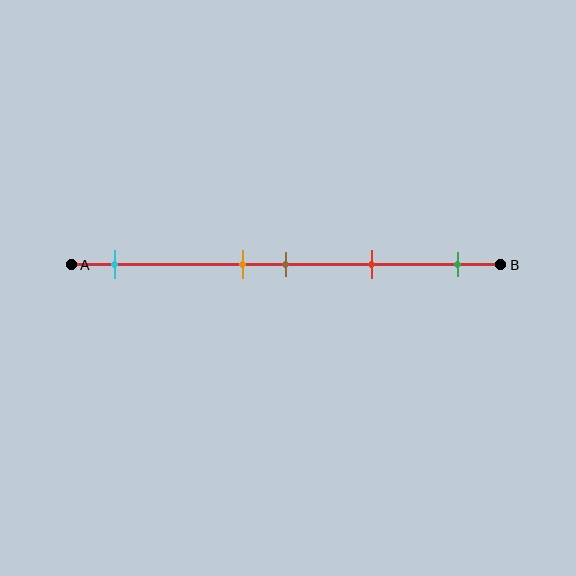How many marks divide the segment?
There are 5 marks dividing the segment.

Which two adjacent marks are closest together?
The orange and brown marks are the closest adjacent pair.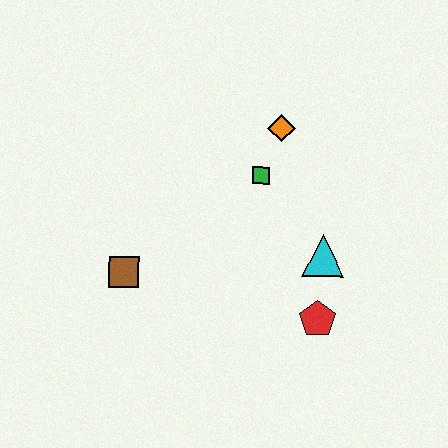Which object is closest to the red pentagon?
The cyan triangle is closest to the red pentagon.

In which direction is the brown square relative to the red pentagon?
The brown square is to the left of the red pentagon.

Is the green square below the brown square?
No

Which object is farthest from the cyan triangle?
The brown square is farthest from the cyan triangle.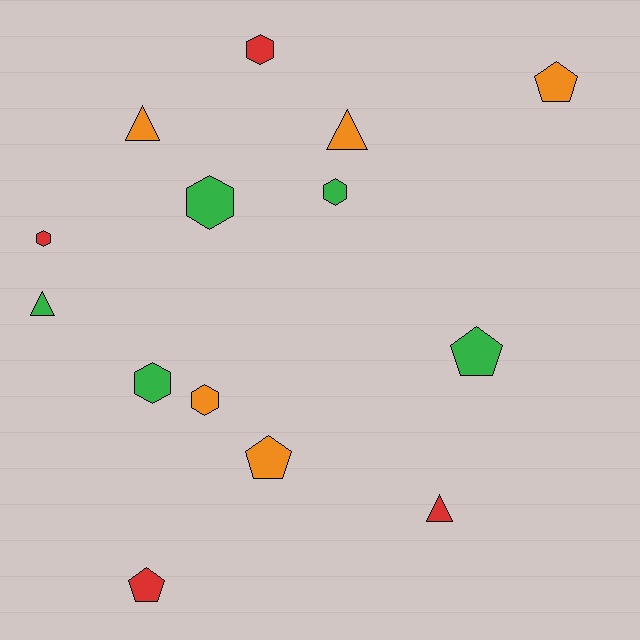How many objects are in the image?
There are 14 objects.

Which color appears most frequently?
Orange, with 5 objects.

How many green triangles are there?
There is 1 green triangle.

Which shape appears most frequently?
Hexagon, with 6 objects.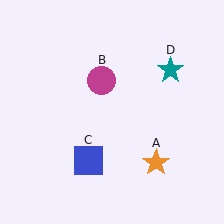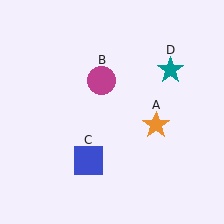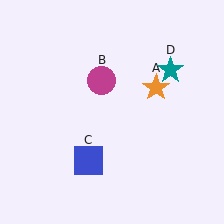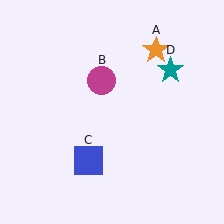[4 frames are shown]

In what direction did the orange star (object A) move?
The orange star (object A) moved up.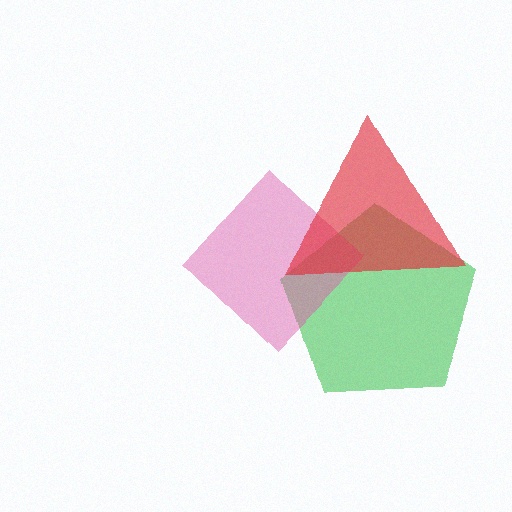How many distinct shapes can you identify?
There are 3 distinct shapes: a green pentagon, a pink diamond, a red triangle.